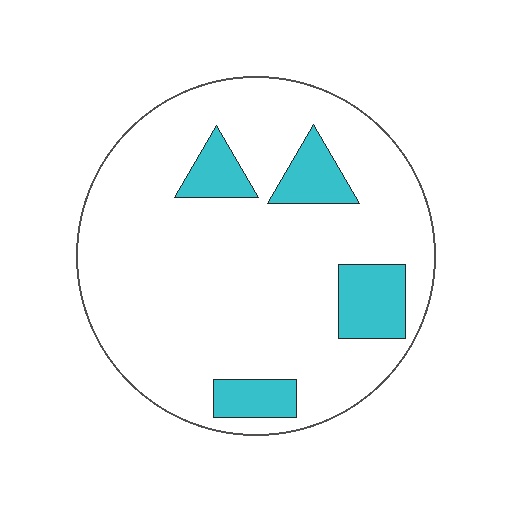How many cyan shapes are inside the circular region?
4.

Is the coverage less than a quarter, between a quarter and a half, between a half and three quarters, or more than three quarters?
Less than a quarter.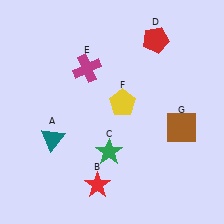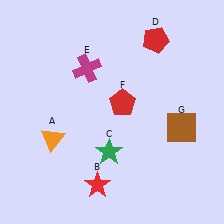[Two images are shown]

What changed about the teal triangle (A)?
In Image 1, A is teal. In Image 2, it changed to orange.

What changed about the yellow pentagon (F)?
In Image 1, F is yellow. In Image 2, it changed to red.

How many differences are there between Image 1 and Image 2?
There are 2 differences between the two images.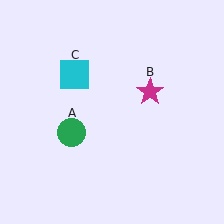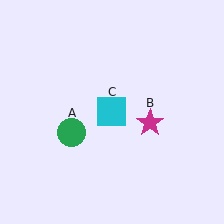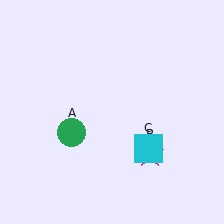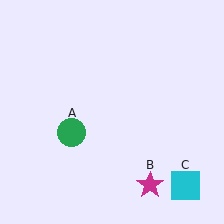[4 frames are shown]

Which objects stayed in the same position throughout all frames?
Green circle (object A) remained stationary.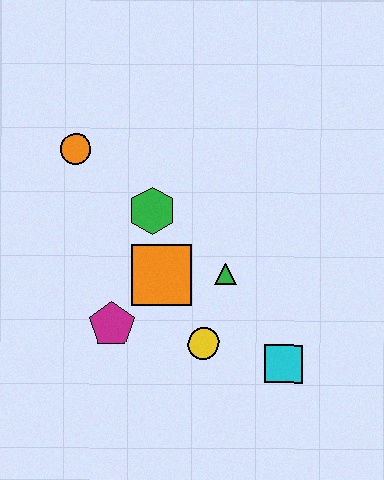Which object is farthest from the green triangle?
The orange circle is farthest from the green triangle.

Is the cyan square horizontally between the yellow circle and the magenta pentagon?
No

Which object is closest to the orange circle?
The green hexagon is closest to the orange circle.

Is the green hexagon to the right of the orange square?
No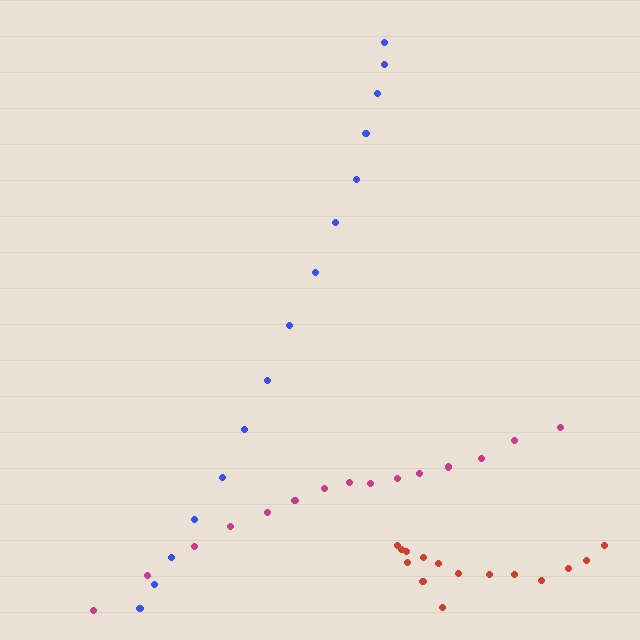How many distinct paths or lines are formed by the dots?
There are 3 distinct paths.